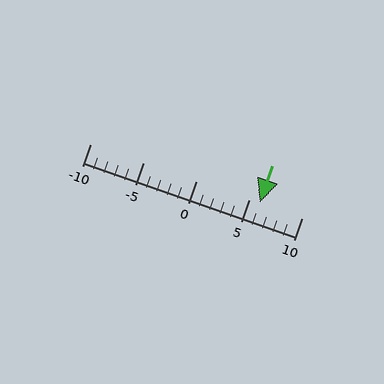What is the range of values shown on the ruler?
The ruler shows values from -10 to 10.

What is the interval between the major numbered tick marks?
The major tick marks are spaced 5 units apart.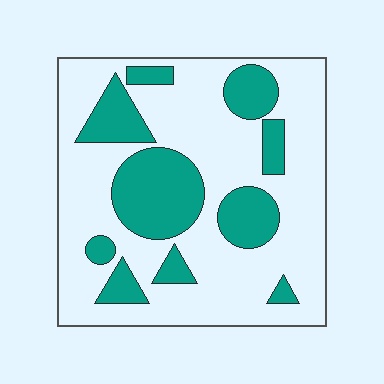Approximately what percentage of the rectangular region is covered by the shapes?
Approximately 30%.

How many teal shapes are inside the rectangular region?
10.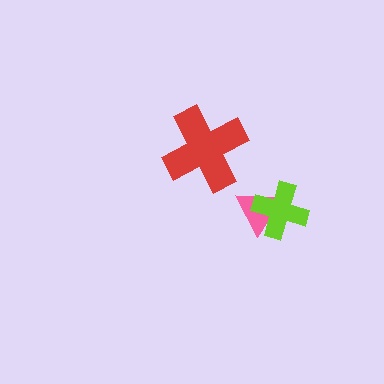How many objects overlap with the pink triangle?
1 object overlaps with the pink triangle.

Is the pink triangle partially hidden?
Yes, it is partially covered by another shape.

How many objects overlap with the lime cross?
1 object overlaps with the lime cross.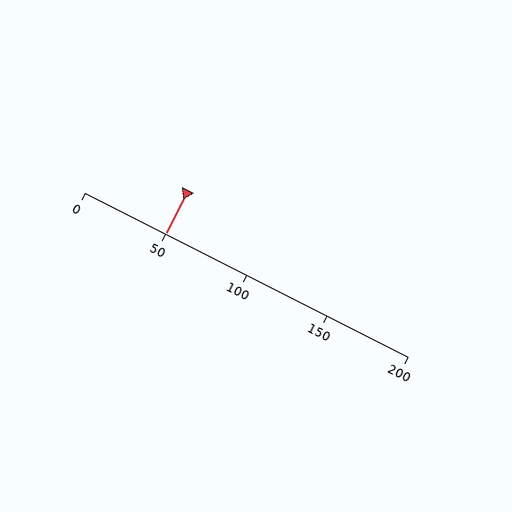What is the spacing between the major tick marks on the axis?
The major ticks are spaced 50 apart.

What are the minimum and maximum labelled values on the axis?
The axis runs from 0 to 200.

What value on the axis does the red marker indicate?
The marker indicates approximately 50.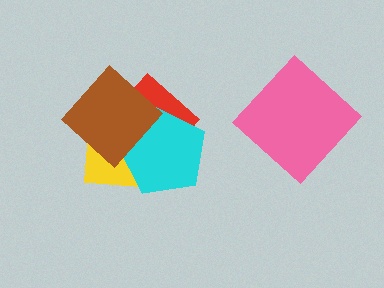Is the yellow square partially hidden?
Yes, it is partially covered by another shape.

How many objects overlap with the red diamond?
3 objects overlap with the red diamond.